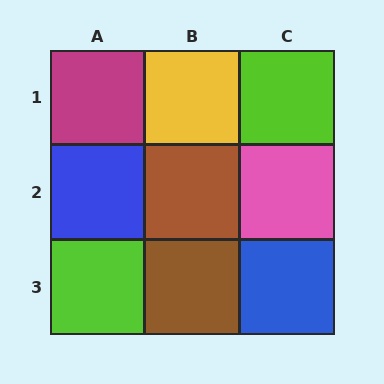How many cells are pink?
1 cell is pink.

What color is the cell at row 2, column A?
Blue.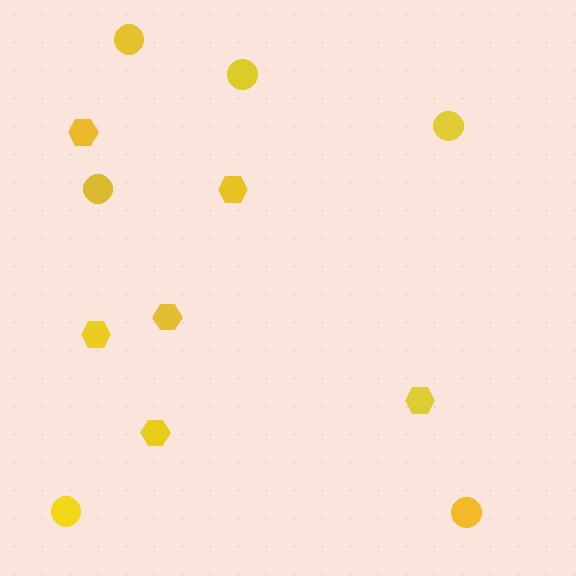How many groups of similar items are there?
There are 2 groups: one group of hexagons (6) and one group of circles (6).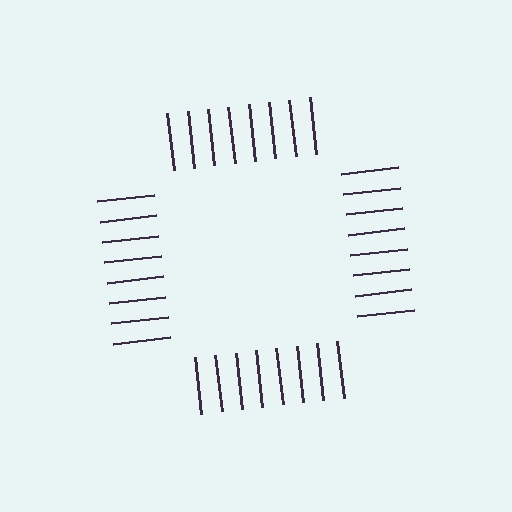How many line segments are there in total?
32 — 8 along each of the 4 edges.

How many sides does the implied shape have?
4 sides — the line-ends trace a square.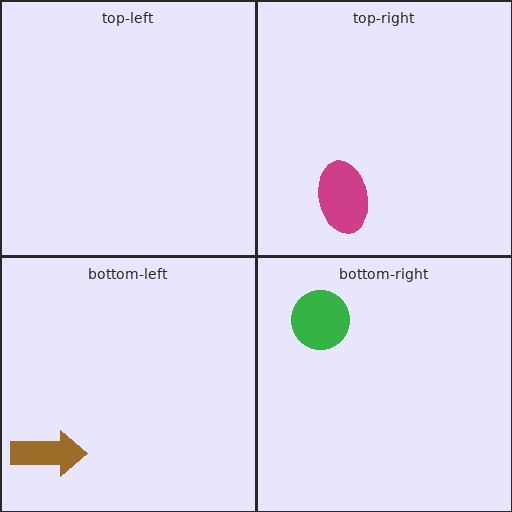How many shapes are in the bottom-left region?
1.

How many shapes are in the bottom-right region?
1.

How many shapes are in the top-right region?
1.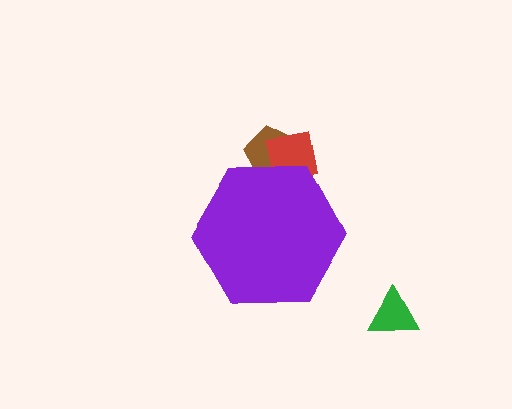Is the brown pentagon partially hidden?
Yes, the brown pentagon is partially hidden behind the purple hexagon.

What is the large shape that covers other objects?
A purple hexagon.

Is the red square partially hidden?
Yes, the red square is partially hidden behind the purple hexagon.